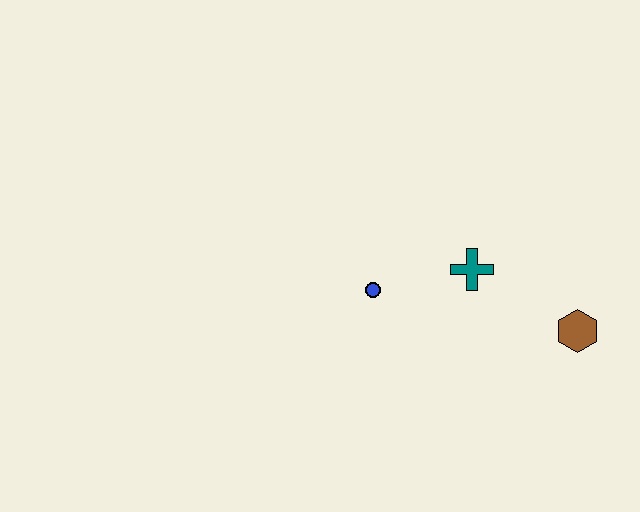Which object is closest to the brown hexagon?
The teal cross is closest to the brown hexagon.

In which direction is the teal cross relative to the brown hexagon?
The teal cross is to the left of the brown hexagon.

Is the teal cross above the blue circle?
Yes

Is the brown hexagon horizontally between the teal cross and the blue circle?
No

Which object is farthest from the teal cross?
The brown hexagon is farthest from the teal cross.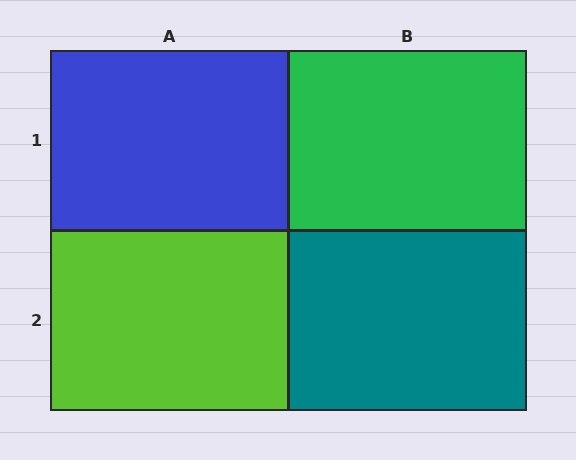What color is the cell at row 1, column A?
Blue.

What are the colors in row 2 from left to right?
Lime, teal.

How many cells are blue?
1 cell is blue.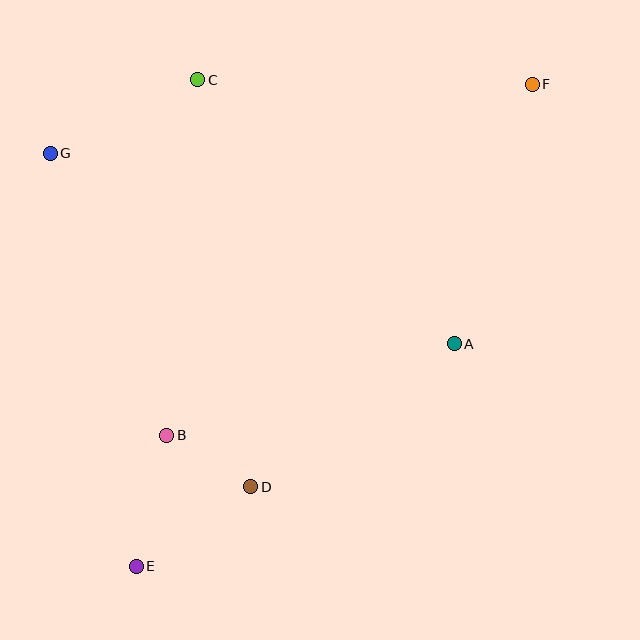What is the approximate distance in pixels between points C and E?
The distance between C and E is approximately 491 pixels.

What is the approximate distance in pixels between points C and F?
The distance between C and F is approximately 334 pixels.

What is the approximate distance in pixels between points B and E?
The distance between B and E is approximately 134 pixels.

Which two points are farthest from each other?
Points E and F are farthest from each other.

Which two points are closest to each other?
Points B and D are closest to each other.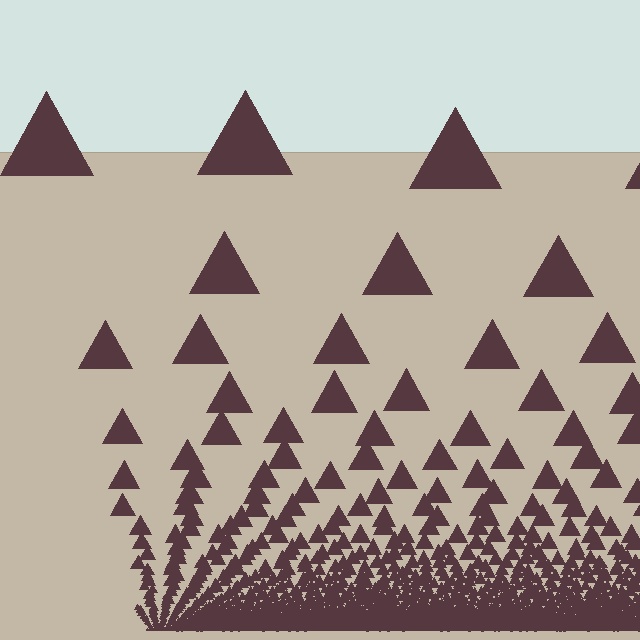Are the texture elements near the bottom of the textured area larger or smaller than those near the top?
Smaller. The gradient is inverted — elements near the bottom are smaller and denser.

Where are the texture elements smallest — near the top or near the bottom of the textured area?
Near the bottom.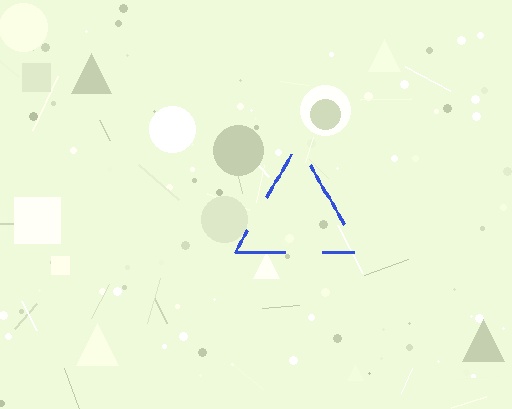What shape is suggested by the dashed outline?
The dashed outline suggests a triangle.